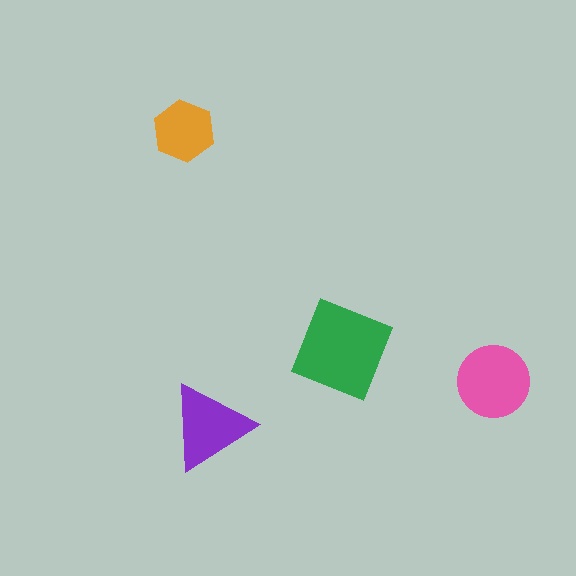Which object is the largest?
The green diamond.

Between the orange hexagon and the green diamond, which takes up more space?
The green diamond.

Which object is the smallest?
The orange hexagon.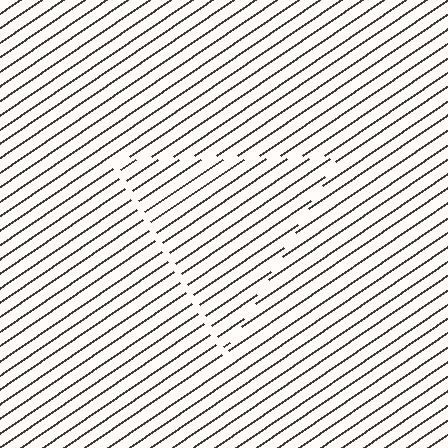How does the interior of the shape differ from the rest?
The interior of the shape contains the same grating, shifted by half a period — the contour is defined by the phase discontinuity where line-ends from the inner and outer gratings abut.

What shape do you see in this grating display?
An illusory triangle. The interior of the shape contains the same grating, shifted by half a period — the contour is defined by the phase discontinuity where line-ends from the inner and outer gratings abut.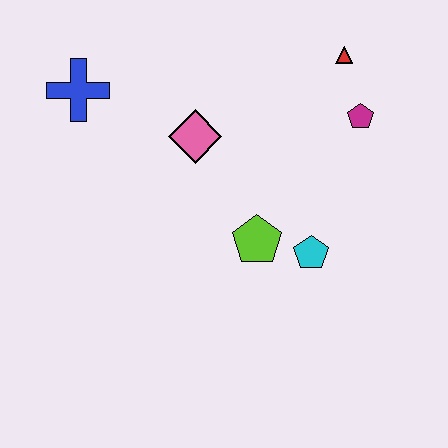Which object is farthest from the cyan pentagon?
The blue cross is farthest from the cyan pentagon.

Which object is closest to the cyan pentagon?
The lime pentagon is closest to the cyan pentagon.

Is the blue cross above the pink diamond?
Yes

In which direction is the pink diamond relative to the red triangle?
The pink diamond is to the left of the red triangle.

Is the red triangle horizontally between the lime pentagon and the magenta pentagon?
Yes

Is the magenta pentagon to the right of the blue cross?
Yes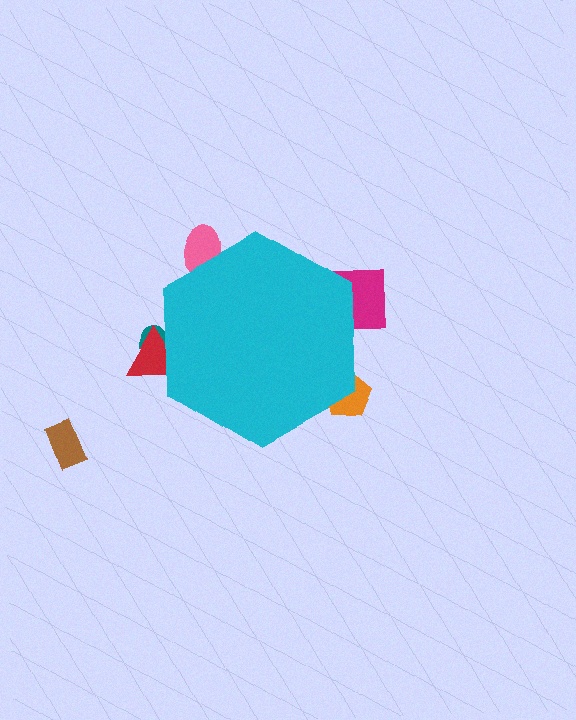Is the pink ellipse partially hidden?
Yes, the pink ellipse is partially hidden behind the cyan hexagon.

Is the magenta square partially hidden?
Yes, the magenta square is partially hidden behind the cyan hexagon.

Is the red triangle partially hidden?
Yes, the red triangle is partially hidden behind the cyan hexagon.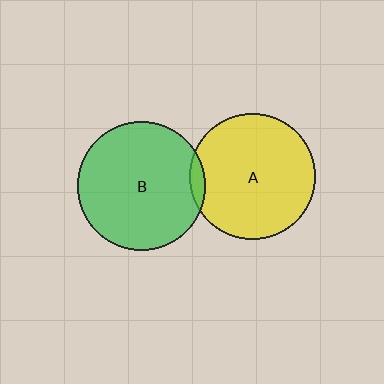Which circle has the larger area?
Circle B (green).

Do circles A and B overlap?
Yes.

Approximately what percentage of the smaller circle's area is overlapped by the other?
Approximately 5%.